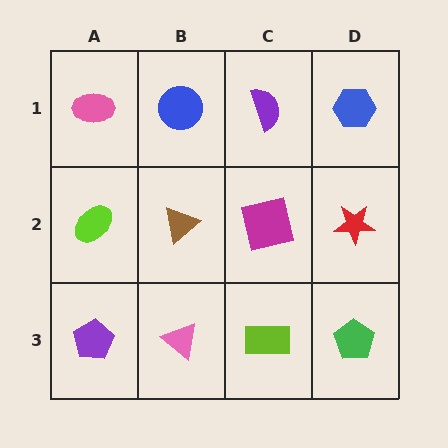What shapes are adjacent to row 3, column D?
A red star (row 2, column D), a lime rectangle (row 3, column C).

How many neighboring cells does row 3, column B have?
3.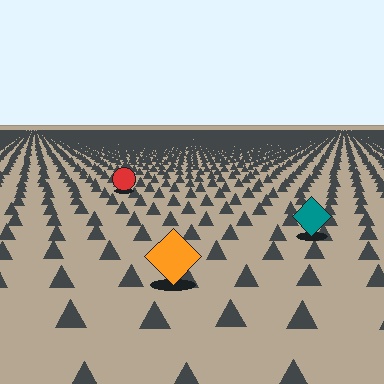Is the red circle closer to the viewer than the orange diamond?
No. The orange diamond is closer — you can tell from the texture gradient: the ground texture is coarser near it.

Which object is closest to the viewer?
The orange diamond is closest. The texture marks near it are larger and more spread out.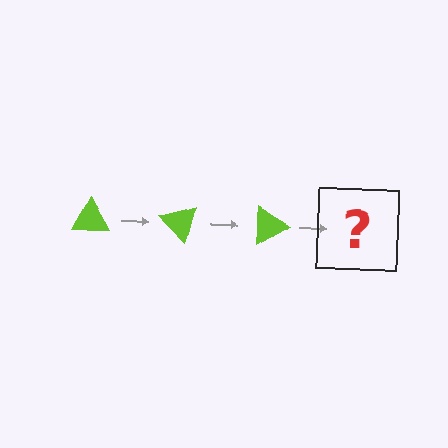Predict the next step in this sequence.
The next step is a lime triangle rotated 135 degrees.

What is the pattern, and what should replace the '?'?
The pattern is that the triangle rotates 45 degrees each step. The '?' should be a lime triangle rotated 135 degrees.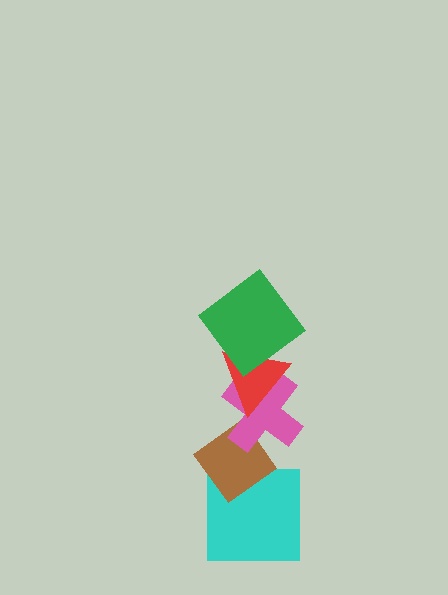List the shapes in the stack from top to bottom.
From top to bottom: the green diamond, the red triangle, the pink cross, the brown diamond, the cyan square.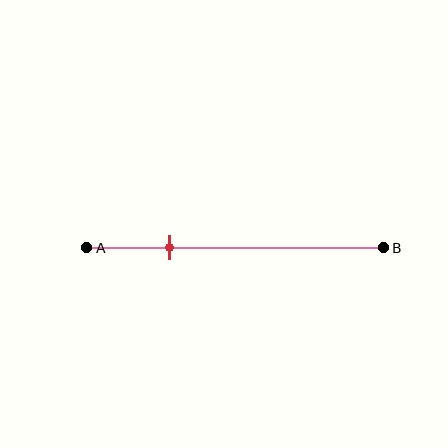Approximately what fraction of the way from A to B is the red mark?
The red mark is approximately 30% of the way from A to B.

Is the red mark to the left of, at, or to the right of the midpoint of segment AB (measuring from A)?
The red mark is to the left of the midpoint of segment AB.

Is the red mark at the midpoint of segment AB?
No, the mark is at about 30% from A, not at the 50% midpoint.